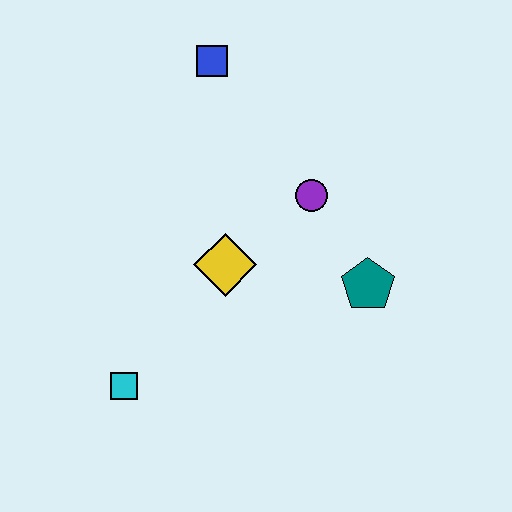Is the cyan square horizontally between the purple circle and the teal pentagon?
No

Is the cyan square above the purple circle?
No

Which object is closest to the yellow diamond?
The purple circle is closest to the yellow diamond.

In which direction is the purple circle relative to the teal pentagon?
The purple circle is above the teal pentagon.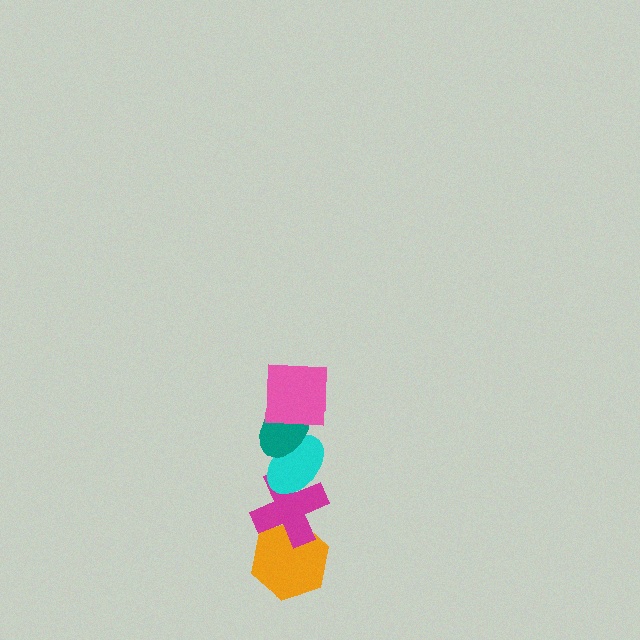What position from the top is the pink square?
The pink square is 1st from the top.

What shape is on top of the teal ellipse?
The pink square is on top of the teal ellipse.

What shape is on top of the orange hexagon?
The magenta cross is on top of the orange hexagon.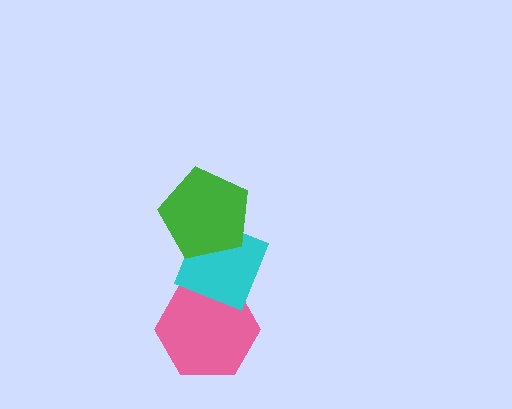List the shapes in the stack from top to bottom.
From top to bottom: the green pentagon, the cyan diamond, the pink hexagon.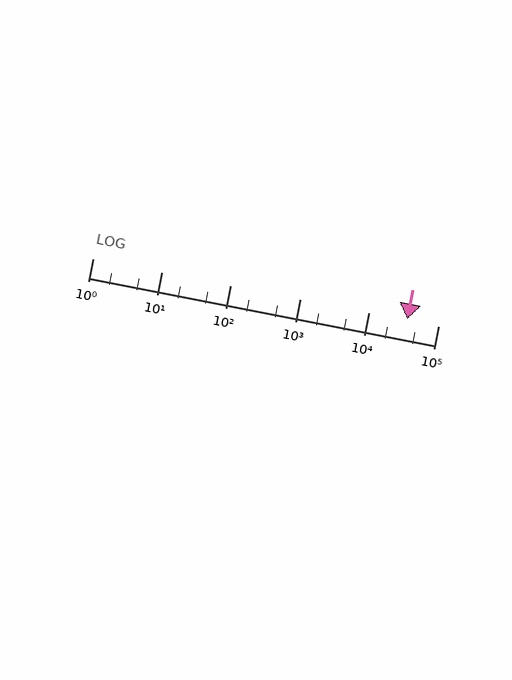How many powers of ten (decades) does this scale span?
The scale spans 5 decades, from 1 to 100000.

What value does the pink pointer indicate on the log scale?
The pointer indicates approximately 36000.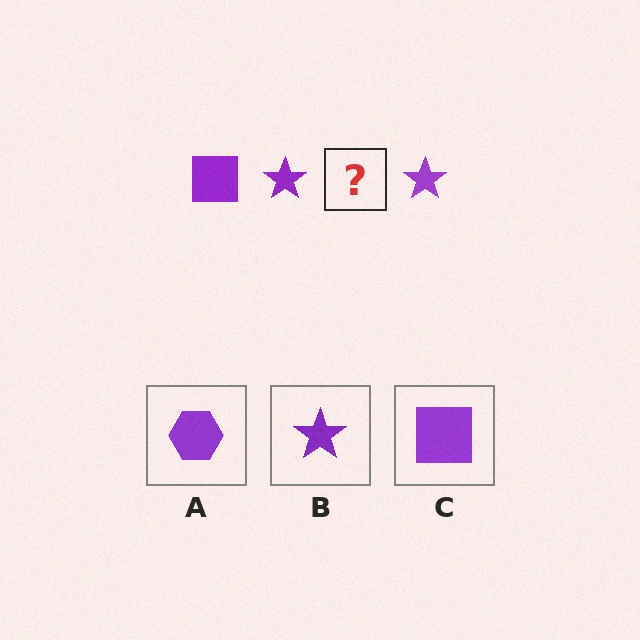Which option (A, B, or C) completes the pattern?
C.